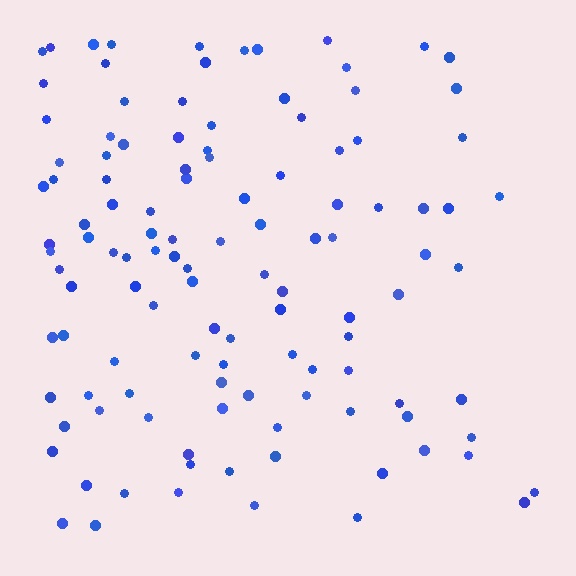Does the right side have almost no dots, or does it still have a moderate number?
Still a moderate number, just noticeably fewer than the left.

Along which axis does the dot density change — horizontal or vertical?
Horizontal.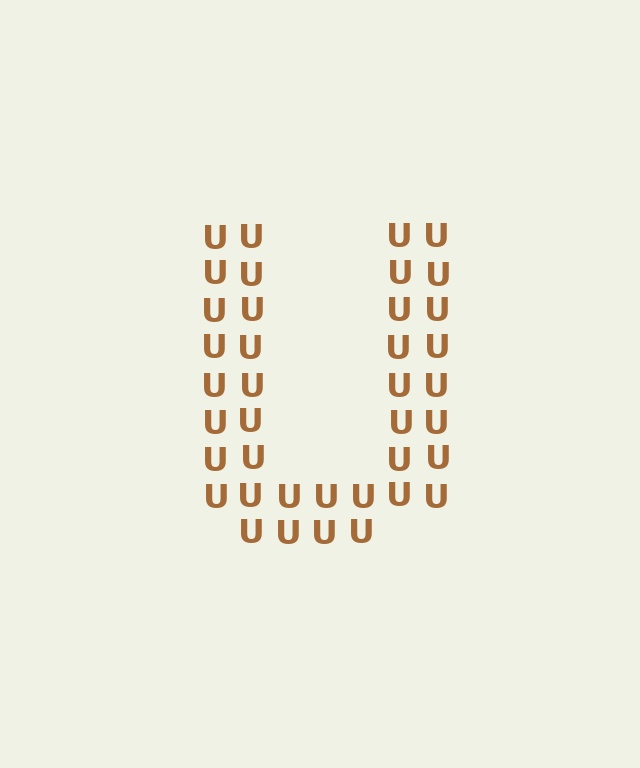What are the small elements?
The small elements are letter U's.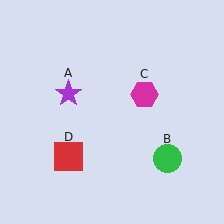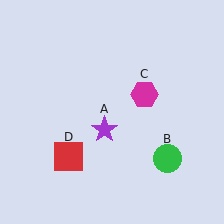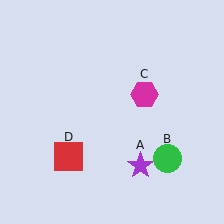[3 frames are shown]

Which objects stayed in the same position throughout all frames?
Green circle (object B) and magenta hexagon (object C) and red square (object D) remained stationary.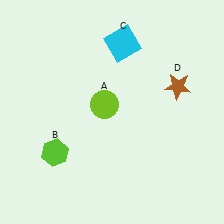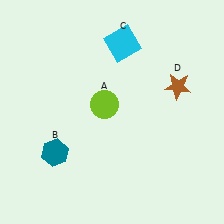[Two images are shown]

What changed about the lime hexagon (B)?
In Image 1, B is lime. In Image 2, it changed to teal.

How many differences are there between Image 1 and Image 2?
There is 1 difference between the two images.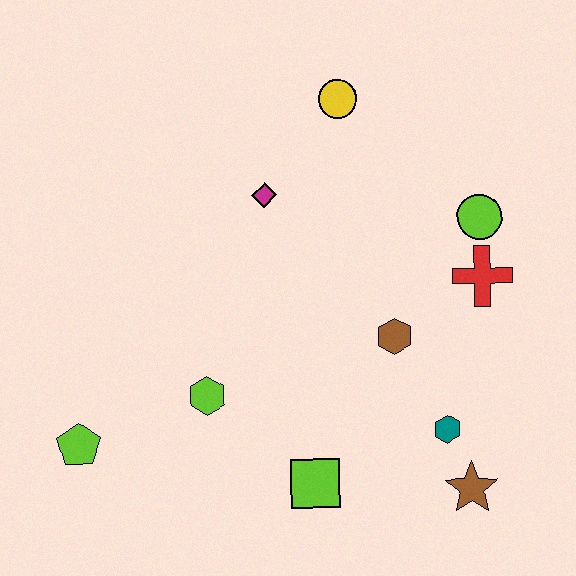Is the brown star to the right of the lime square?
Yes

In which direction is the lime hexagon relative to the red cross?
The lime hexagon is to the left of the red cross.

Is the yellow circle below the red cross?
No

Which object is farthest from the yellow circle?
The lime pentagon is farthest from the yellow circle.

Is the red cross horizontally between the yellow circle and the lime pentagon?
No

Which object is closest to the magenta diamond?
The yellow circle is closest to the magenta diamond.